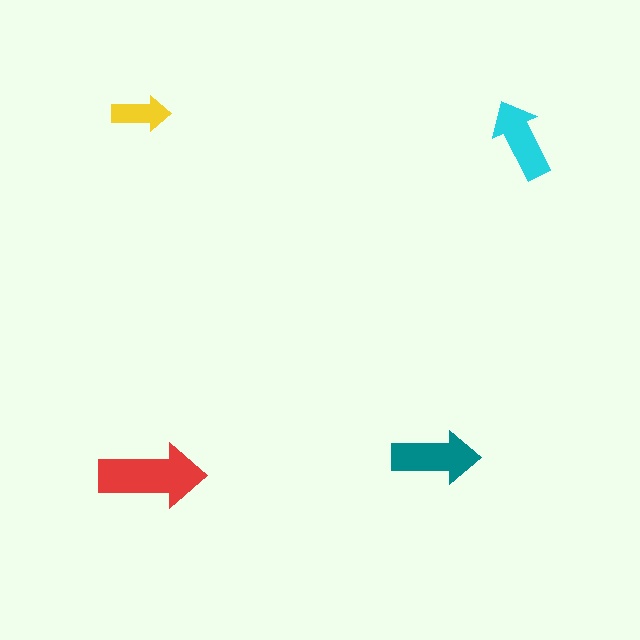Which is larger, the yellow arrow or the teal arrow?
The teal one.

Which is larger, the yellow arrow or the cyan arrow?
The cyan one.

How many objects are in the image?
There are 4 objects in the image.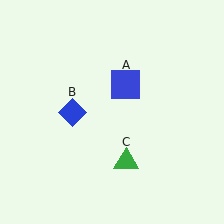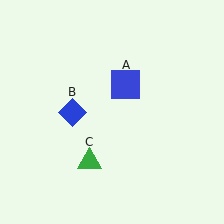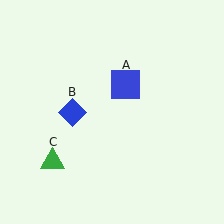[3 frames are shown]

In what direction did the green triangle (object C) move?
The green triangle (object C) moved left.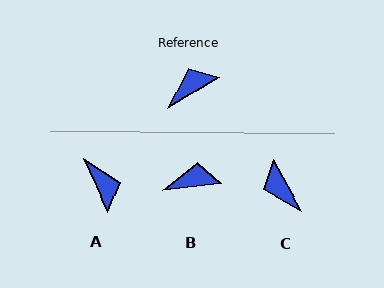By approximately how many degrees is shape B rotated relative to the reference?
Approximately 25 degrees clockwise.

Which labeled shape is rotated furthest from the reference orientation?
A, about 96 degrees away.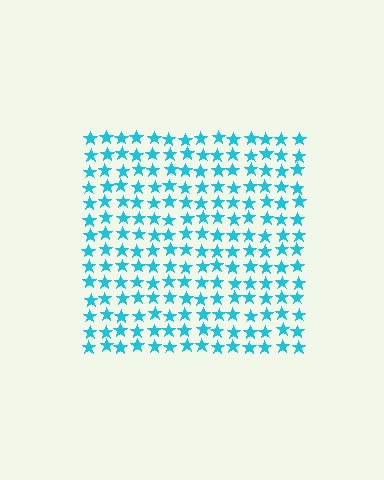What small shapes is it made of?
It is made of small stars.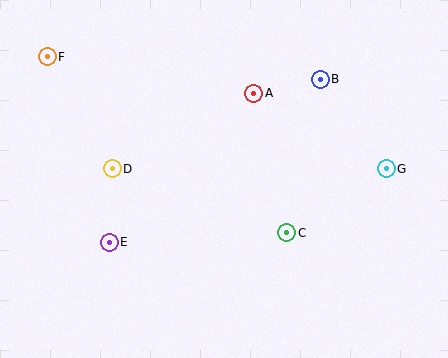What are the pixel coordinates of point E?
Point E is at (109, 242).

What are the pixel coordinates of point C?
Point C is at (287, 233).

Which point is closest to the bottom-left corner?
Point E is closest to the bottom-left corner.